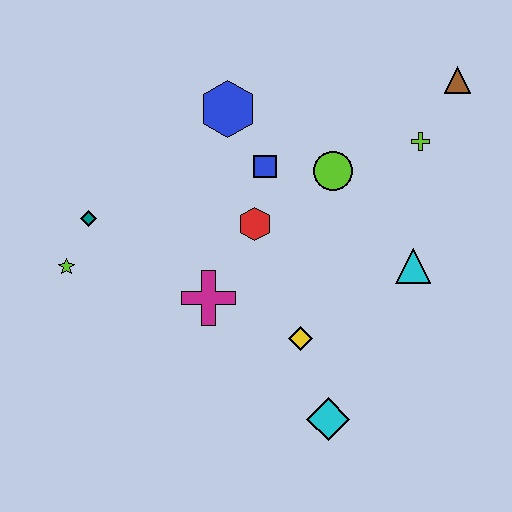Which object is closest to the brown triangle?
The lime cross is closest to the brown triangle.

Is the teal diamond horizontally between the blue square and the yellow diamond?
No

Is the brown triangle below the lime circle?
No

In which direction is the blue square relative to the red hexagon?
The blue square is above the red hexagon.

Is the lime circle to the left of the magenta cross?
No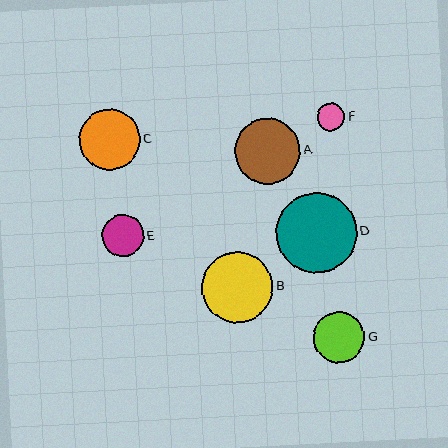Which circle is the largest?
Circle D is the largest with a size of approximately 80 pixels.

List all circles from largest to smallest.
From largest to smallest: D, B, A, C, G, E, F.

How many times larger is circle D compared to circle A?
Circle D is approximately 1.2 times the size of circle A.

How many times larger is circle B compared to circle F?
Circle B is approximately 2.6 times the size of circle F.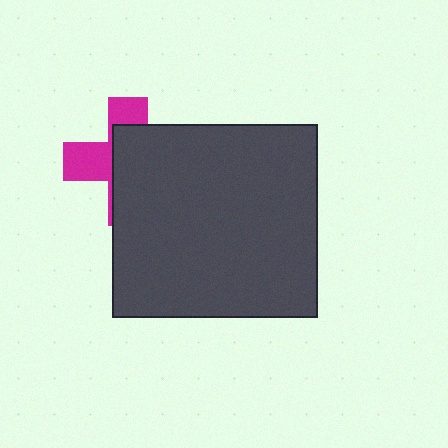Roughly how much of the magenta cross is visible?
A small part of it is visible (roughly 37%).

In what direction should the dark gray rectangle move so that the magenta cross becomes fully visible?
The dark gray rectangle should move right. That is the shortest direction to clear the overlap and leave the magenta cross fully visible.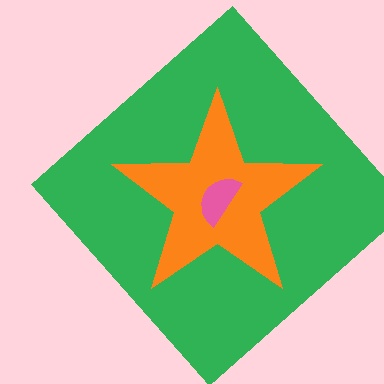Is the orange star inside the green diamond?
Yes.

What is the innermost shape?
The pink semicircle.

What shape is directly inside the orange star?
The pink semicircle.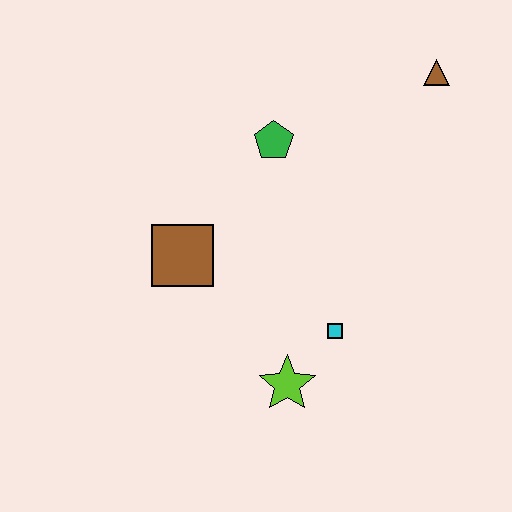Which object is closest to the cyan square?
The lime star is closest to the cyan square.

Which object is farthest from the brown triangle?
The lime star is farthest from the brown triangle.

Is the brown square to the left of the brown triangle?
Yes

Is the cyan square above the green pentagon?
No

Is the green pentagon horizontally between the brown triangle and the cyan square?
No